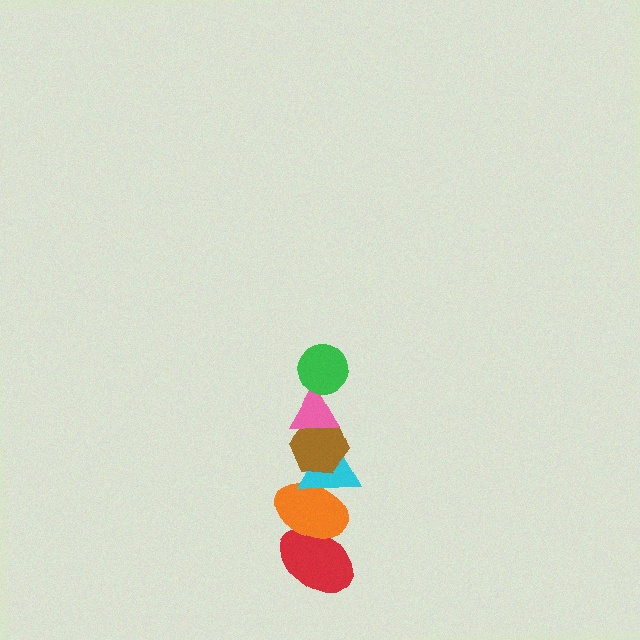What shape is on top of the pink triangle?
The green circle is on top of the pink triangle.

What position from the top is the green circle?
The green circle is 1st from the top.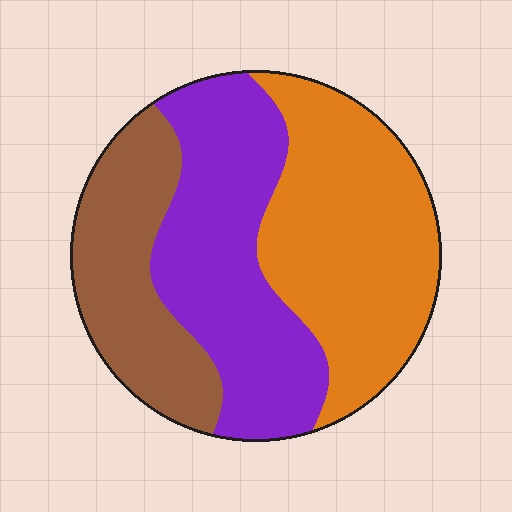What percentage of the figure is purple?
Purple covers about 35% of the figure.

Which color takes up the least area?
Brown, at roughly 25%.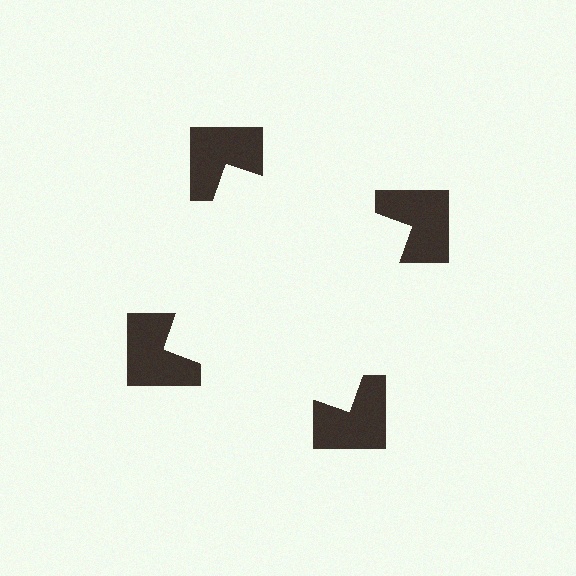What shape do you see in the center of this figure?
An illusory square — its edges are inferred from the aligned wedge cuts in the notched squares, not physically drawn.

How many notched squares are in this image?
There are 4 — one at each vertex of the illusory square.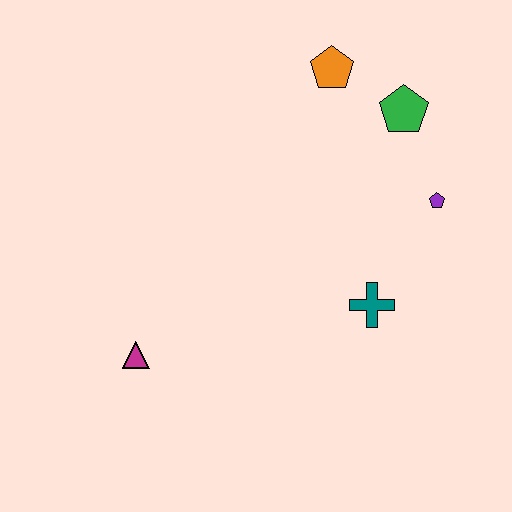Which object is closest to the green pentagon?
The orange pentagon is closest to the green pentagon.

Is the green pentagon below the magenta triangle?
No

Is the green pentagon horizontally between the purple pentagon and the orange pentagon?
Yes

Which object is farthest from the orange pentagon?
The magenta triangle is farthest from the orange pentagon.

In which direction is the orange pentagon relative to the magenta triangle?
The orange pentagon is above the magenta triangle.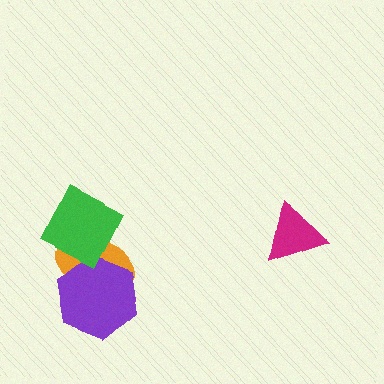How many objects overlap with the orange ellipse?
2 objects overlap with the orange ellipse.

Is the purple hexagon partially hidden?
Yes, it is partially covered by another shape.